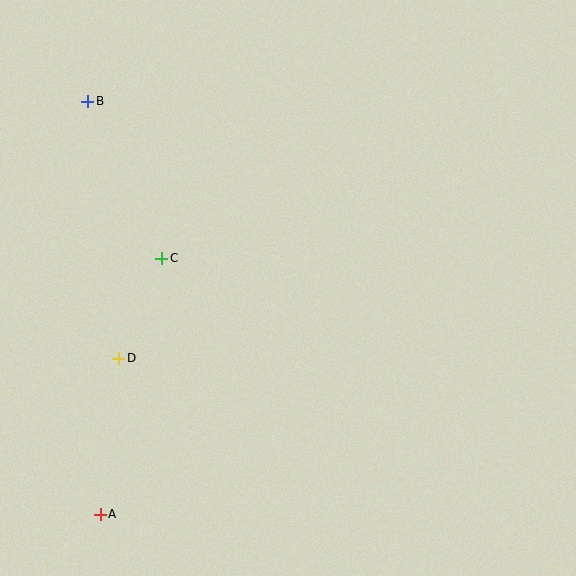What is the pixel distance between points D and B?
The distance between D and B is 259 pixels.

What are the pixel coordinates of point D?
Point D is at (119, 358).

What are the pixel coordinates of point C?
Point C is at (162, 258).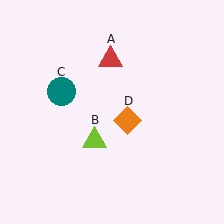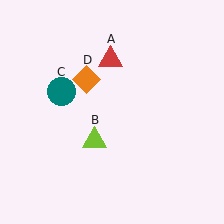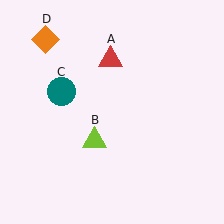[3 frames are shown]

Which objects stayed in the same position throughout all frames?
Red triangle (object A) and lime triangle (object B) and teal circle (object C) remained stationary.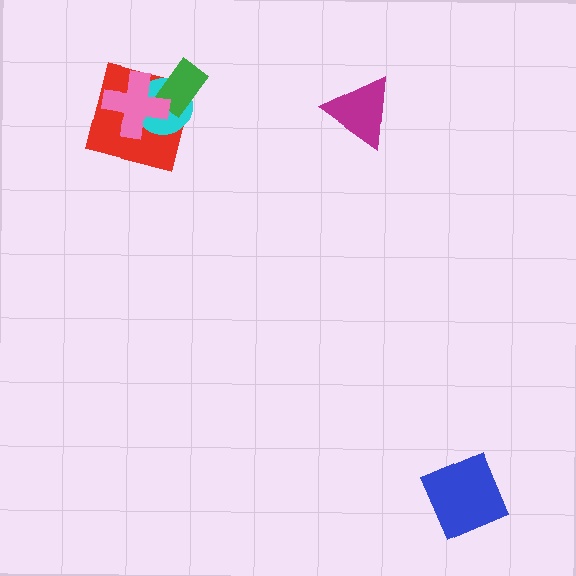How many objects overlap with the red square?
3 objects overlap with the red square.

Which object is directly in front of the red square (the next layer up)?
The cyan circle is directly in front of the red square.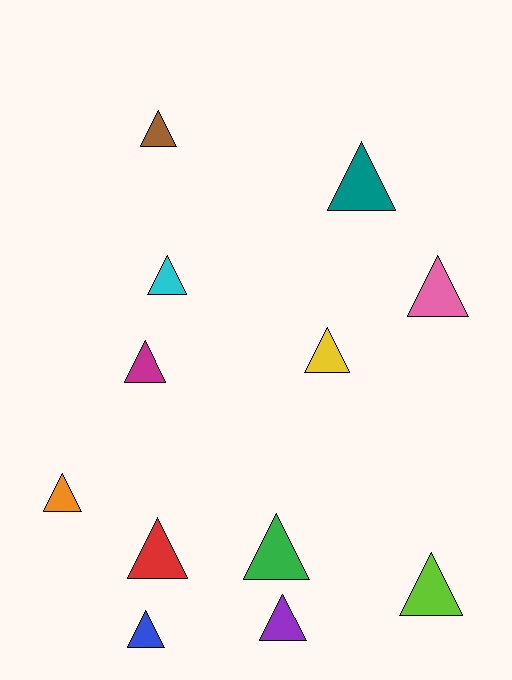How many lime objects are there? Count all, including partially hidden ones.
There is 1 lime object.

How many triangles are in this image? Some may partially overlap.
There are 12 triangles.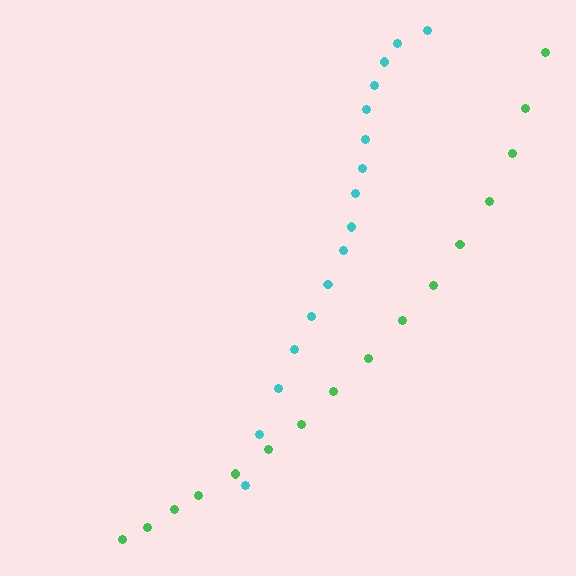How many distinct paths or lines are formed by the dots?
There are 2 distinct paths.